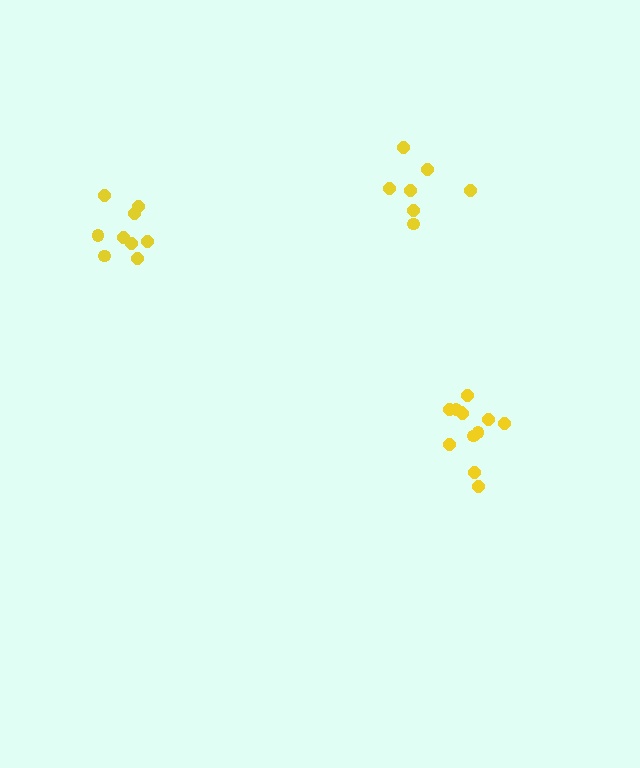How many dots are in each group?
Group 1: 12 dots, Group 2: 9 dots, Group 3: 7 dots (28 total).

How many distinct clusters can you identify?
There are 3 distinct clusters.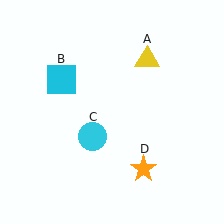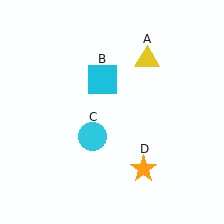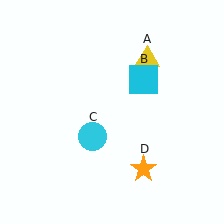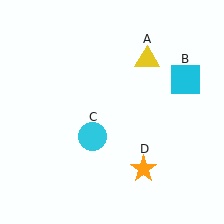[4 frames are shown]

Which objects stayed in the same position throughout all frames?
Yellow triangle (object A) and cyan circle (object C) and orange star (object D) remained stationary.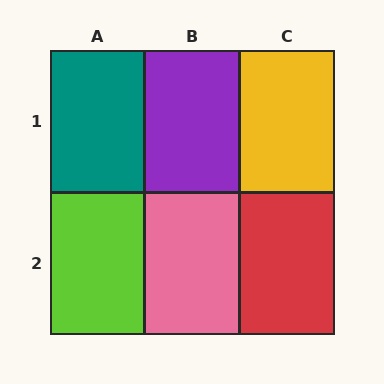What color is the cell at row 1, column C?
Yellow.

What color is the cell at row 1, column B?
Purple.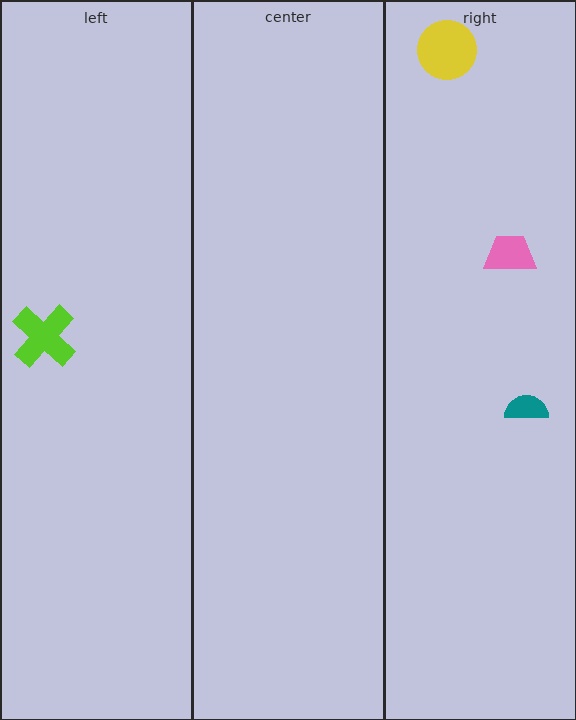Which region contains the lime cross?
The left region.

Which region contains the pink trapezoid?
The right region.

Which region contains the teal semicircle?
The right region.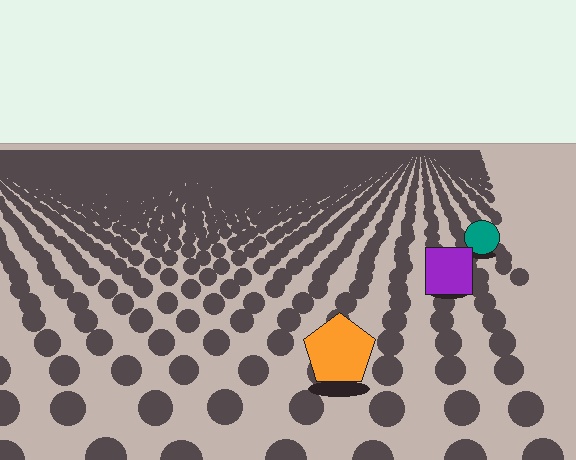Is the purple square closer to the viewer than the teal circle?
Yes. The purple square is closer — you can tell from the texture gradient: the ground texture is coarser near it.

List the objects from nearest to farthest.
From nearest to farthest: the orange pentagon, the purple square, the teal circle.